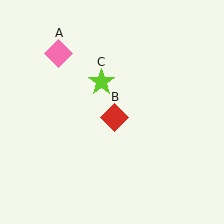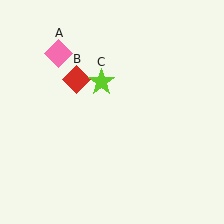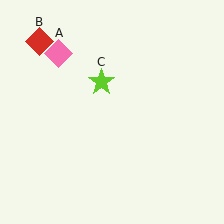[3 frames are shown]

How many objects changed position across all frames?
1 object changed position: red diamond (object B).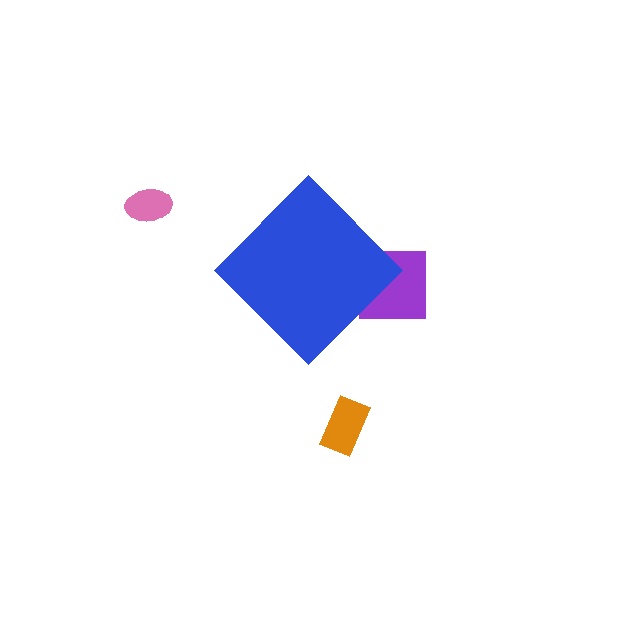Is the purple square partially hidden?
Yes, the purple square is partially hidden behind the blue diamond.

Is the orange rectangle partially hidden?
No, the orange rectangle is fully visible.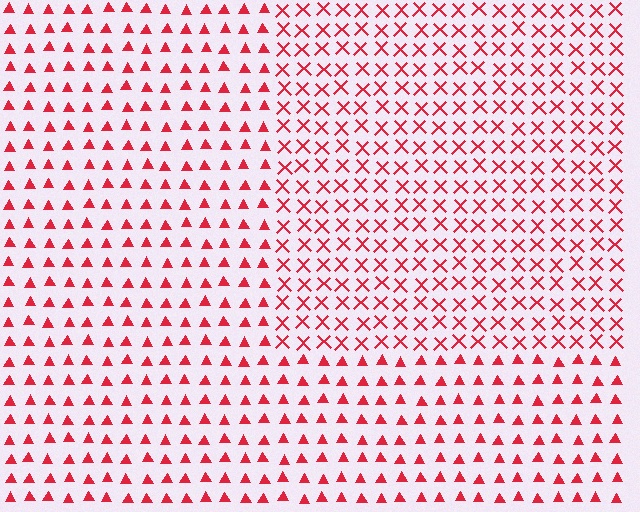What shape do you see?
I see a rectangle.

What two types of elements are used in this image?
The image uses X marks inside the rectangle region and triangles outside it.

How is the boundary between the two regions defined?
The boundary is defined by a change in element shape: X marks inside vs. triangles outside. All elements share the same color and spacing.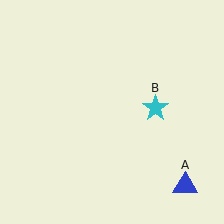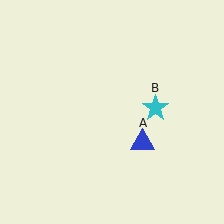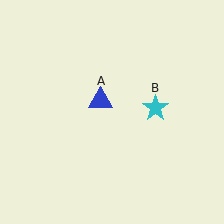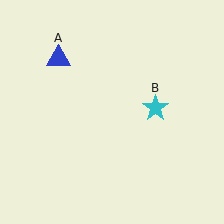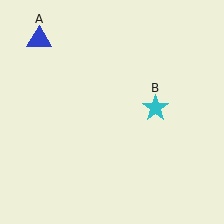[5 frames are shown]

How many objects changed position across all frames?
1 object changed position: blue triangle (object A).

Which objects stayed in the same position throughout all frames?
Cyan star (object B) remained stationary.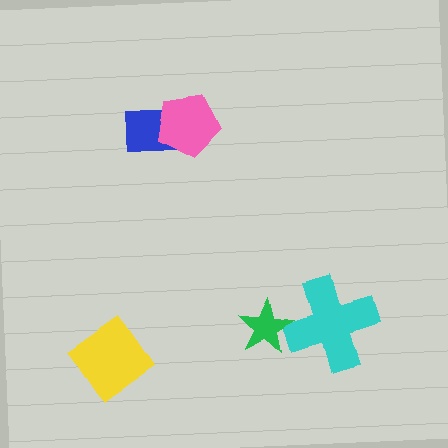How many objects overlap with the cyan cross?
1 object overlaps with the cyan cross.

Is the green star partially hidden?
No, no other shape covers it.